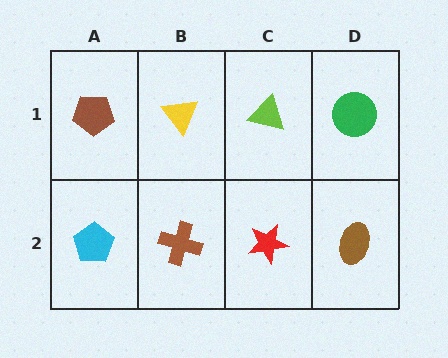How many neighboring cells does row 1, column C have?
3.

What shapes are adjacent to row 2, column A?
A brown pentagon (row 1, column A), a brown cross (row 2, column B).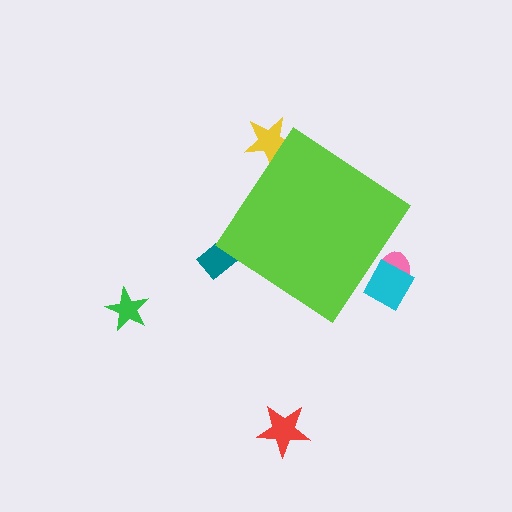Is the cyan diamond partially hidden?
Yes, the cyan diamond is partially hidden behind the lime diamond.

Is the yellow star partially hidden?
Yes, the yellow star is partially hidden behind the lime diamond.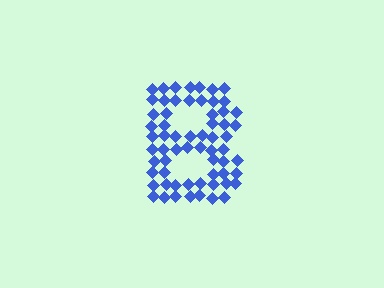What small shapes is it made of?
It is made of small diamonds.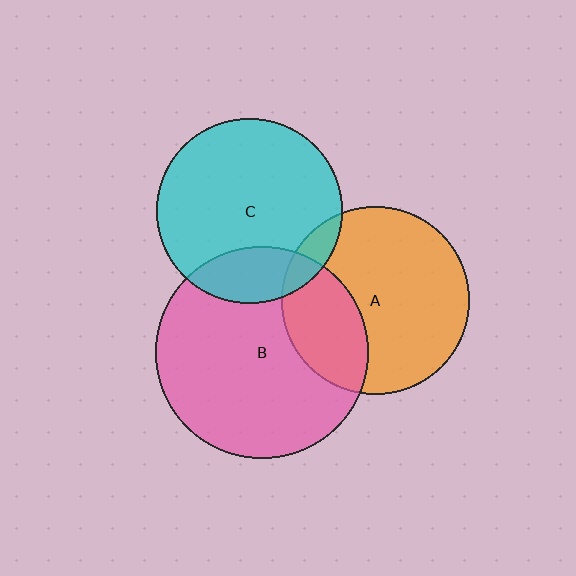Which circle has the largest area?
Circle B (pink).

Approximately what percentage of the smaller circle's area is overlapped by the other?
Approximately 30%.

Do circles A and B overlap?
Yes.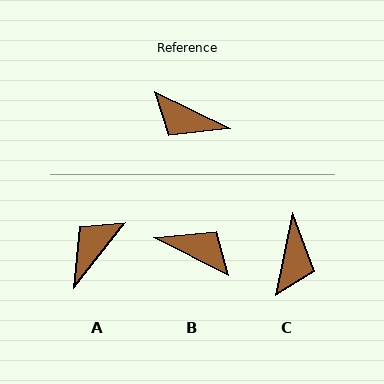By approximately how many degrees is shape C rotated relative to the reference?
Approximately 104 degrees counter-clockwise.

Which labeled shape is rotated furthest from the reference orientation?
B, about 179 degrees away.